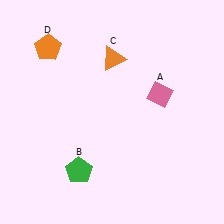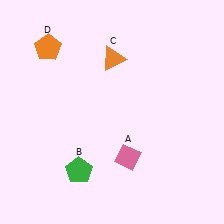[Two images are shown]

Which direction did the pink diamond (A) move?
The pink diamond (A) moved down.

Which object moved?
The pink diamond (A) moved down.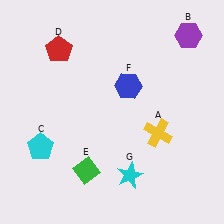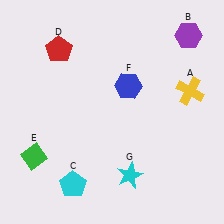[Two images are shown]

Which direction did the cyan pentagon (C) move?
The cyan pentagon (C) moved down.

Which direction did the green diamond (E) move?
The green diamond (E) moved left.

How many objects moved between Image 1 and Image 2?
3 objects moved between the two images.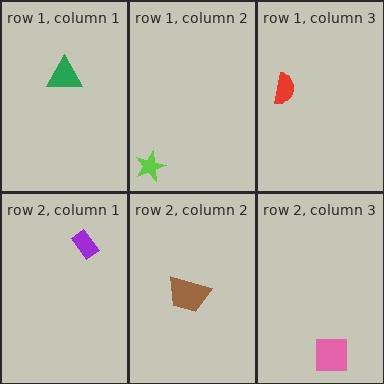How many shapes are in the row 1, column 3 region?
1.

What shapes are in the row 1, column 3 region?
The red semicircle.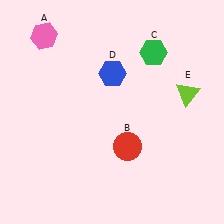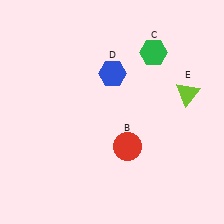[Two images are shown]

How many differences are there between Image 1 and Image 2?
There is 1 difference between the two images.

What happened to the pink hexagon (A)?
The pink hexagon (A) was removed in Image 2. It was in the top-left area of Image 1.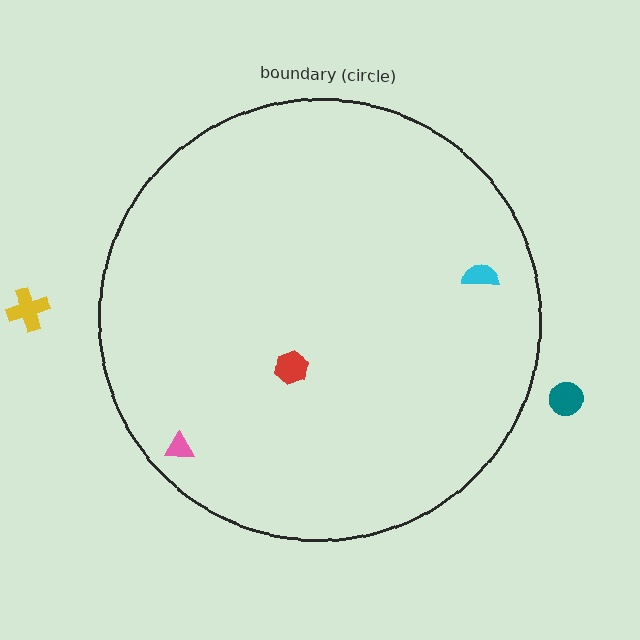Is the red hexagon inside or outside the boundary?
Inside.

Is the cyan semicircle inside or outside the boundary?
Inside.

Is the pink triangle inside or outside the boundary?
Inside.